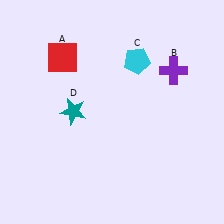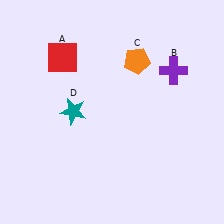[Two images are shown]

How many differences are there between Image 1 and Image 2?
There is 1 difference between the two images.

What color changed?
The pentagon (C) changed from cyan in Image 1 to orange in Image 2.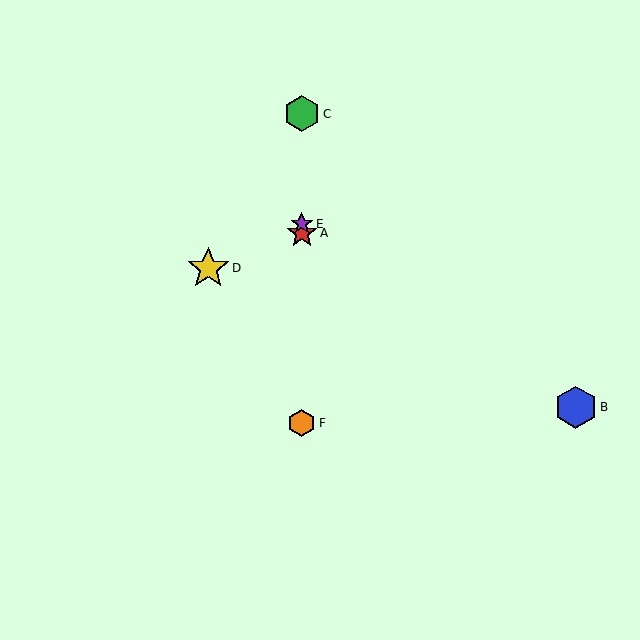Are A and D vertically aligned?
No, A is at x≈302 and D is at x≈208.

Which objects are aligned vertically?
Objects A, C, E, F are aligned vertically.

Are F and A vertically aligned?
Yes, both are at x≈302.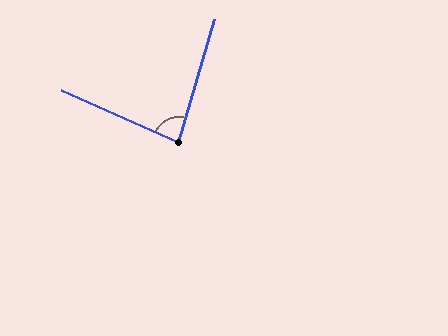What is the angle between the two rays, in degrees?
Approximately 82 degrees.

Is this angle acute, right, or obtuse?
It is acute.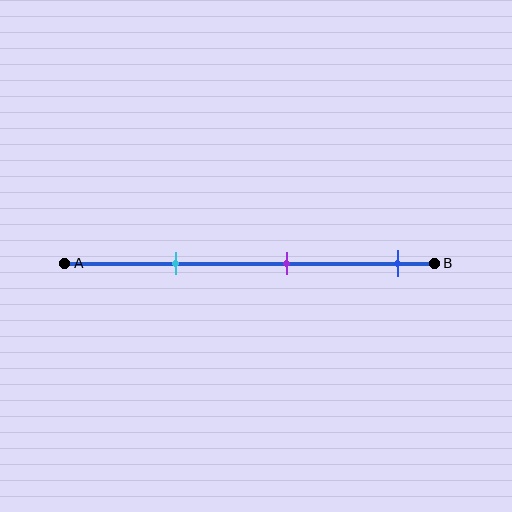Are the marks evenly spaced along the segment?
Yes, the marks are approximately evenly spaced.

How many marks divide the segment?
There are 3 marks dividing the segment.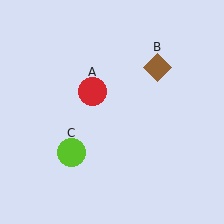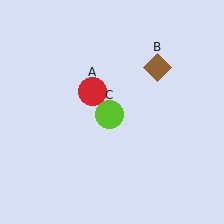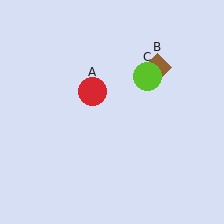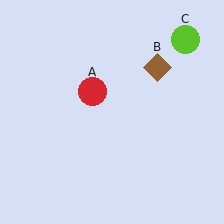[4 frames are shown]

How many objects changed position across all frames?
1 object changed position: lime circle (object C).